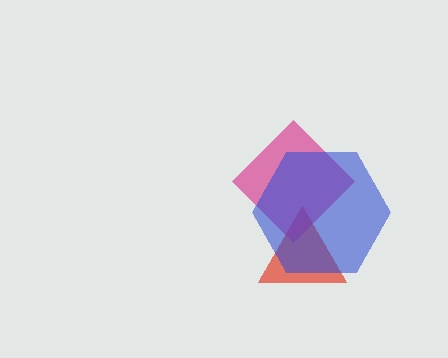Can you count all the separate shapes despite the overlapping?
Yes, there are 3 separate shapes.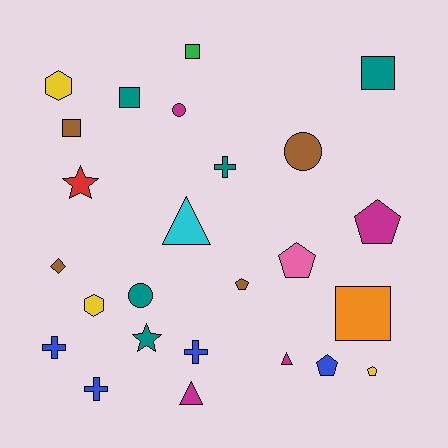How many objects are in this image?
There are 25 objects.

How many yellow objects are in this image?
There are 3 yellow objects.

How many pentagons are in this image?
There are 5 pentagons.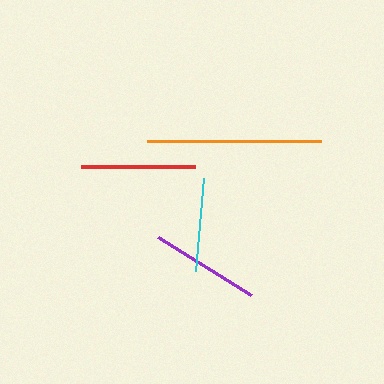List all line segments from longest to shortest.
From longest to shortest: orange, red, purple, cyan.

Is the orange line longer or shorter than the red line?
The orange line is longer than the red line.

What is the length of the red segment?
The red segment is approximately 115 pixels long.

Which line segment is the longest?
The orange line is the longest at approximately 175 pixels.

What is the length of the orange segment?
The orange segment is approximately 175 pixels long.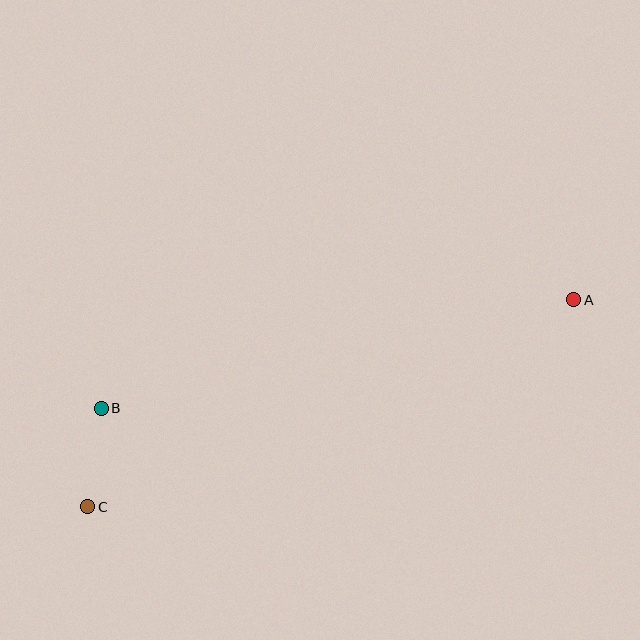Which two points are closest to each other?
Points B and C are closest to each other.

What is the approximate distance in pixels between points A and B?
The distance between A and B is approximately 485 pixels.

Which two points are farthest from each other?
Points A and C are farthest from each other.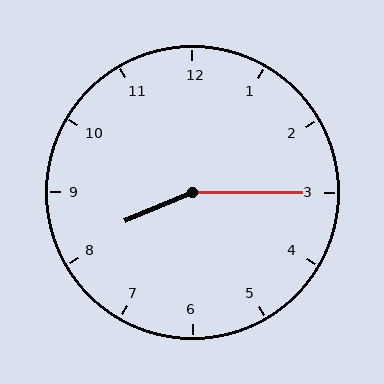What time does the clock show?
8:15.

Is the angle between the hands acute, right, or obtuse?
It is obtuse.